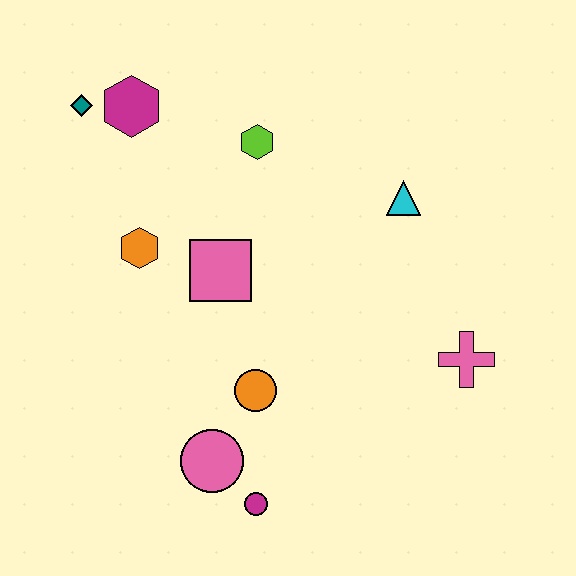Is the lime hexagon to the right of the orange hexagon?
Yes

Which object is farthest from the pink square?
The pink cross is farthest from the pink square.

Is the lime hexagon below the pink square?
No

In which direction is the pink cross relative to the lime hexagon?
The pink cross is below the lime hexagon.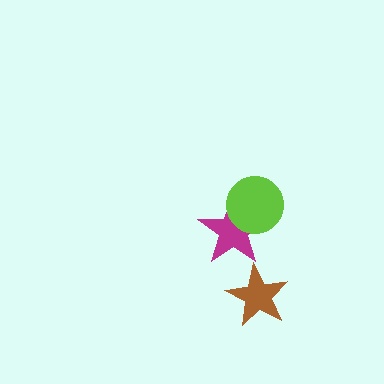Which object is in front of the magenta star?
The lime circle is in front of the magenta star.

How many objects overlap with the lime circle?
1 object overlaps with the lime circle.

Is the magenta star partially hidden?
Yes, it is partially covered by another shape.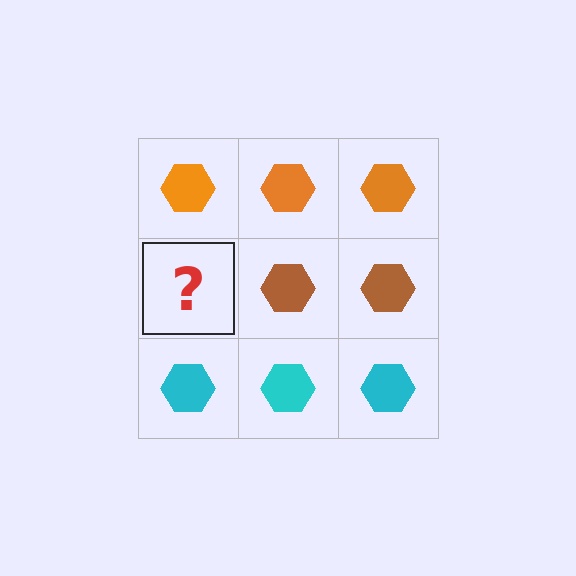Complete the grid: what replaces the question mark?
The question mark should be replaced with a brown hexagon.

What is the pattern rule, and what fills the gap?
The rule is that each row has a consistent color. The gap should be filled with a brown hexagon.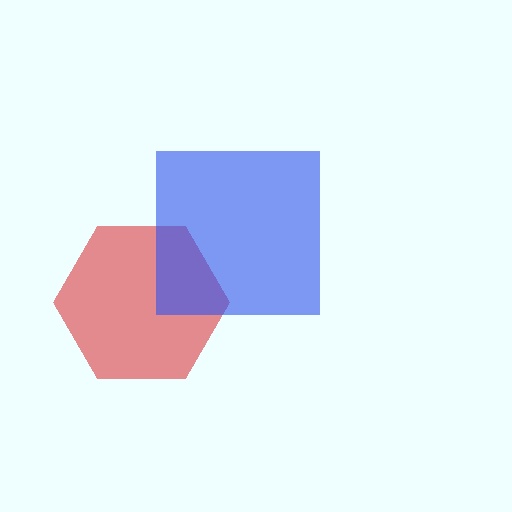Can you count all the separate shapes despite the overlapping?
Yes, there are 2 separate shapes.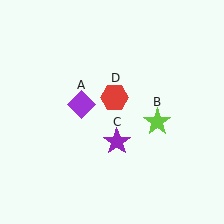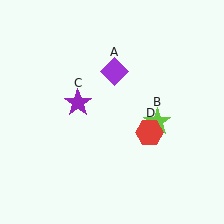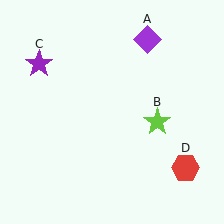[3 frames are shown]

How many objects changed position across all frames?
3 objects changed position: purple diamond (object A), purple star (object C), red hexagon (object D).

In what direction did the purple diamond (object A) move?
The purple diamond (object A) moved up and to the right.